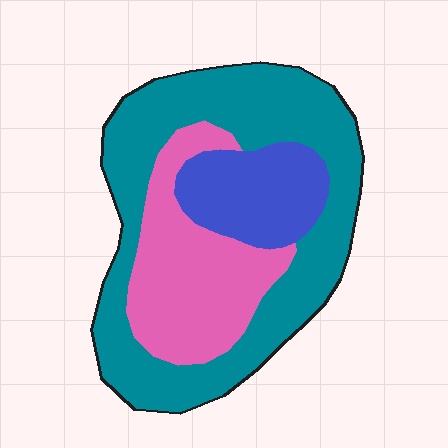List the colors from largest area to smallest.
From largest to smallest: teal, pink, blue.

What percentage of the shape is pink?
Pink takes up about one quarter (1/4) of the shape.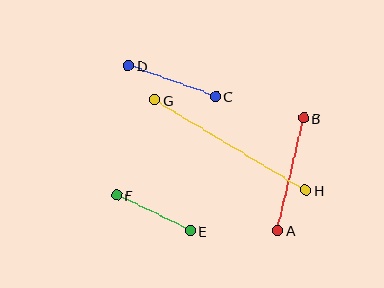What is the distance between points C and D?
The distance is approximately 93 pixels.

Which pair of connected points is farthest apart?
Points G and H are farthest apart.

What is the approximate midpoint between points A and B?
The midpoint is at approximately (290, 174) pixels.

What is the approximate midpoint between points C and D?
The midpoint is at approximately (172, 81) pixels.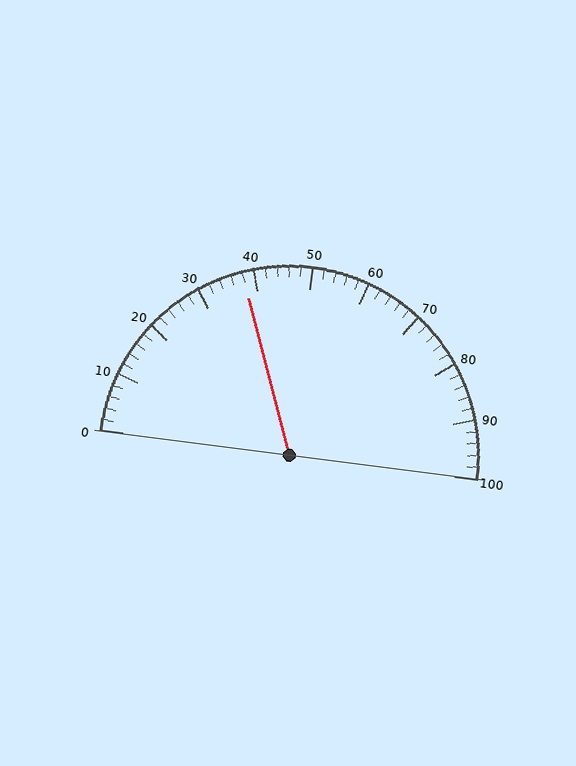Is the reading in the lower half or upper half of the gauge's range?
The reading is in the lower half of the range (0 to 100).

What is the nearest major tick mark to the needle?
The nearest major tick mark is 40.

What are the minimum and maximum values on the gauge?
The gauge ranges from 0 to 100.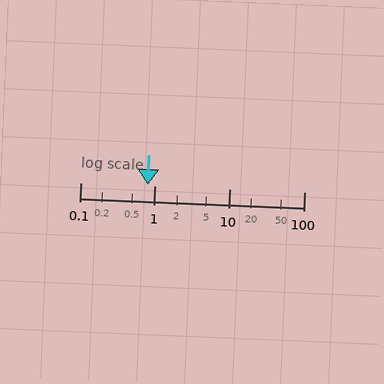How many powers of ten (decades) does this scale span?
The scale spans 3 decades, from 0.1 to 100.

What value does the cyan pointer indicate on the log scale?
The pointer indicates approximately 0.8.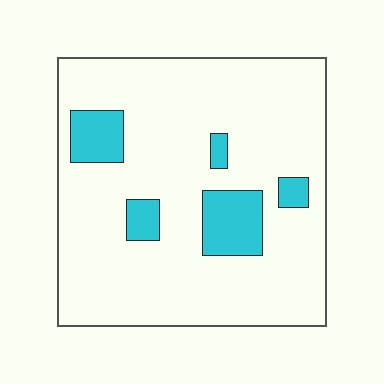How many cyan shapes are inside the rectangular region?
5.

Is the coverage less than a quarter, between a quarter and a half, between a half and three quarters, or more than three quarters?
Less than a quarter.